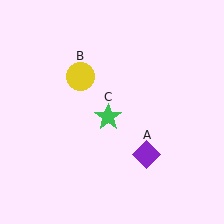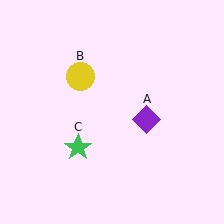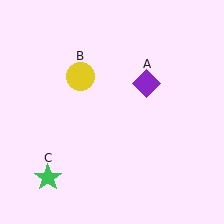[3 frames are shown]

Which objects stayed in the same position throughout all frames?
Yellow circle (object B) remained stationary.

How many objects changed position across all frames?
2 objects changed position: purple diamond (object A), green star (object C).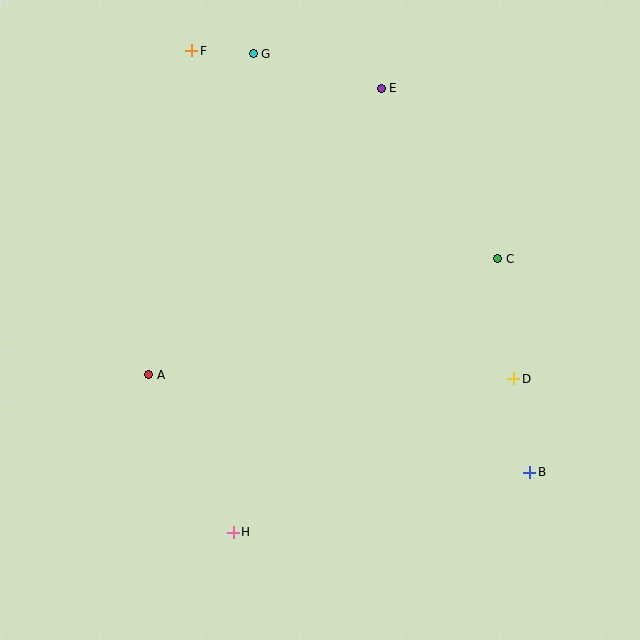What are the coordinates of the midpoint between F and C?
The midpoint between F and C is at (345, 155).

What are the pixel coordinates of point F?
Point F is at (192, 51).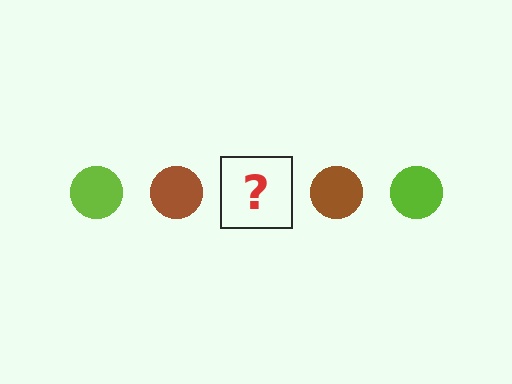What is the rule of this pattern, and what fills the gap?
The rule is that the pattern cycles through lime, brown circles. The gap should be filled with a lime circle.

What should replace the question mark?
The question mark should be replaced with a lime circle.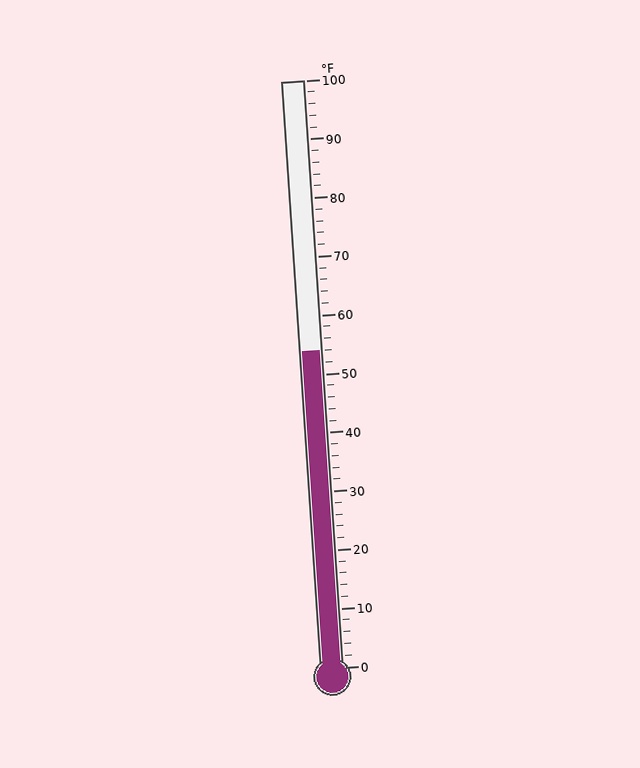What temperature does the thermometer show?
The thermometer shows approximately 54°F.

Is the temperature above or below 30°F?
The temperature is above 30°F.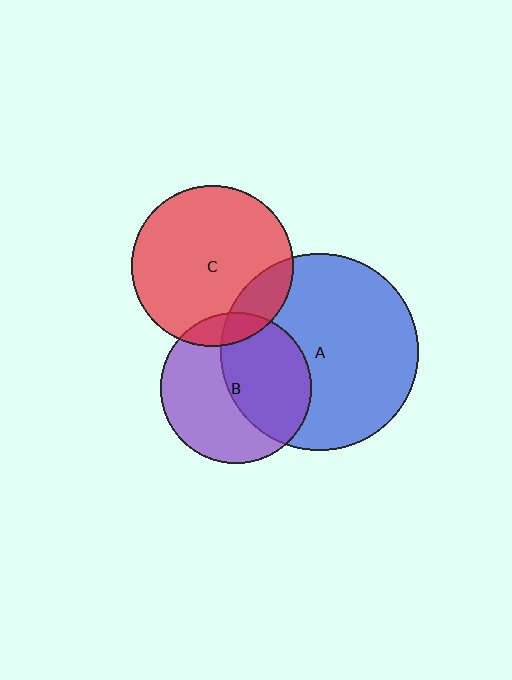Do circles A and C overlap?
Yes.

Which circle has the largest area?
Circle A (blue).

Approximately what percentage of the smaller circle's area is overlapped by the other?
Approximately 15%.